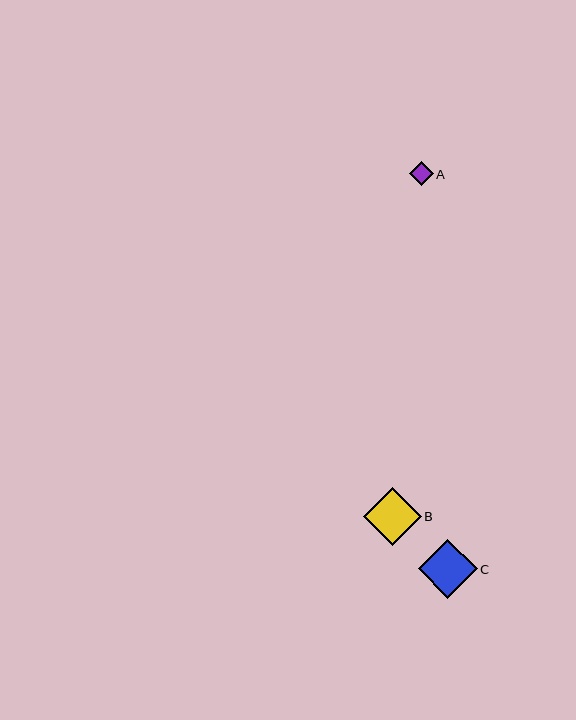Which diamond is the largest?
Diamond C is the largest with a size of approximately 59 pixels.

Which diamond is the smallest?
Diamond A is the smallest with a size of approximately 24 pixels.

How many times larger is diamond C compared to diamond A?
Diamond C is approximately 2.5 times the size of diamond A.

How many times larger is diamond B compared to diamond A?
Diamond B is approximately 2.4 times the size of diamond A.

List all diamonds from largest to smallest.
From largest to smallest: C, B, A.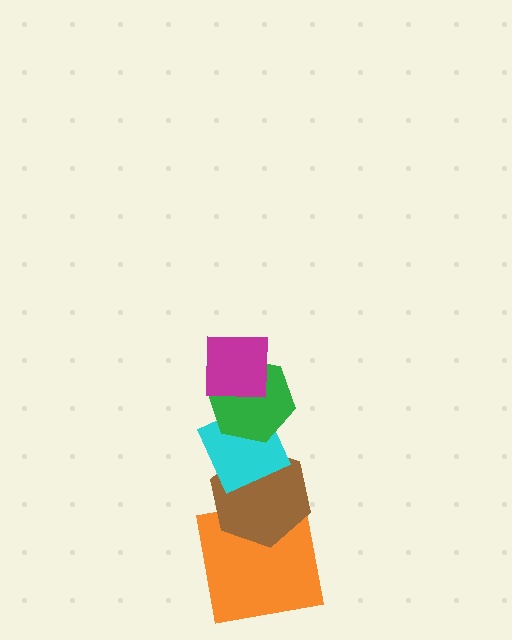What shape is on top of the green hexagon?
The magenta square is on top of the green hexagon.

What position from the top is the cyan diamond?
The cyan diamond is 3rd from the top.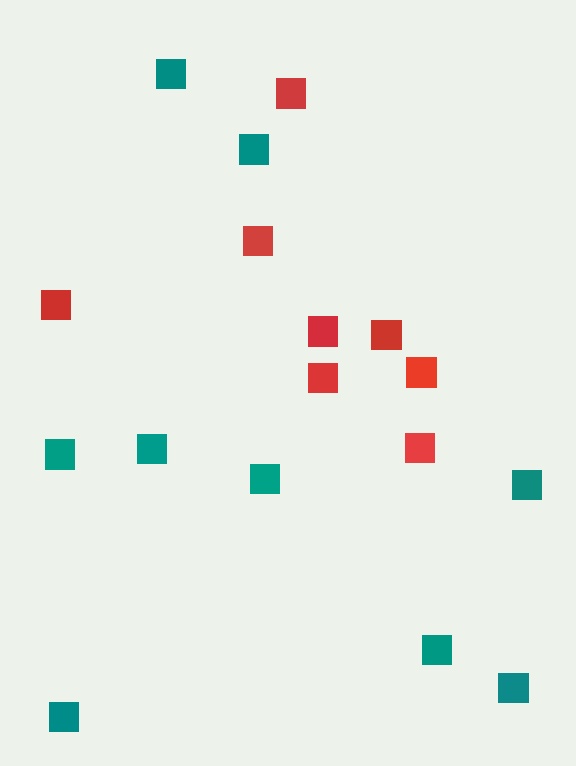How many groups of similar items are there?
There are 2 groups: one group of teal squares (9) and one group of red squares (8).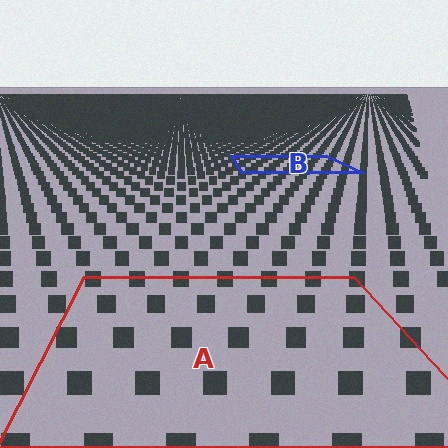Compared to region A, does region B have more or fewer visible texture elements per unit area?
Region B has more texture elements per unit area — they are packed more densely because it is farther away.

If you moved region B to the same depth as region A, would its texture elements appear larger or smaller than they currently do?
They would appear larger. At a closer depth, the same texture elements are projected at a bigger on-screen size.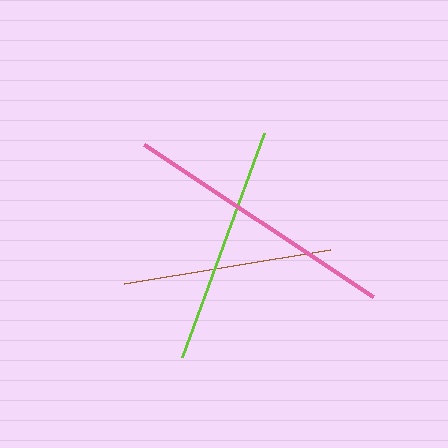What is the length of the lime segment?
The lime segment is approximately 239 pixels long.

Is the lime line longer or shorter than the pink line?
The pink line is longer than the lime line.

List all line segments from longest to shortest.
From longest to shortest: pink, lime, brown.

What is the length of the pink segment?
The pink segment is approximately 274 pixels long.